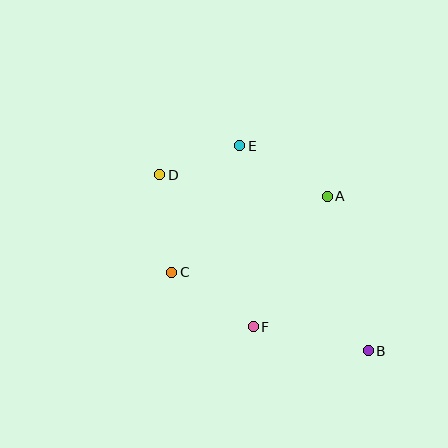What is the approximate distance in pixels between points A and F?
The distance between A and F is approximately 150 pixels.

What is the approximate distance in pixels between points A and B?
The distance between A and B is approximately 159 pixels.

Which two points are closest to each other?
Points D and E are closest to each other.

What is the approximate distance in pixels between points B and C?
The distance between B and C is approximately 212 pixels.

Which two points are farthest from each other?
Points B and D are farthest from each other.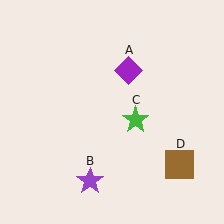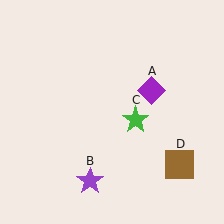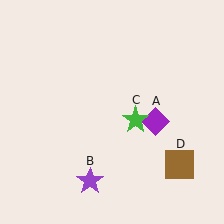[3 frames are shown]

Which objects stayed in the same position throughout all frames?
Purple star (object B) and green star (object C) and brown square (object D) remained stationary.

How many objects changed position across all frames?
1 object changed position: purple diamond (object A).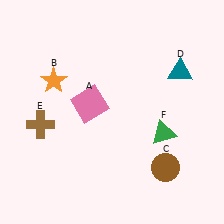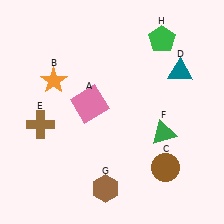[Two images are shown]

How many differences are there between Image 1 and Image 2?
There are 2 differences between the two images.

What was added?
A brown hexagon (G), a green pentagon (H) were added in Image 2.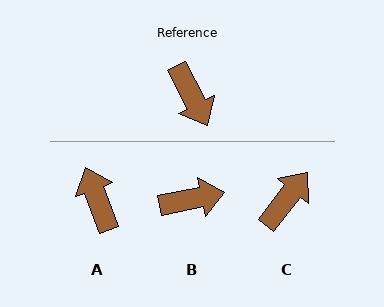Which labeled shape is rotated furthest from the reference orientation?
A, about 174 degrees away.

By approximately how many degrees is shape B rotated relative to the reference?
Approximately 74 degrees counter-clockwise.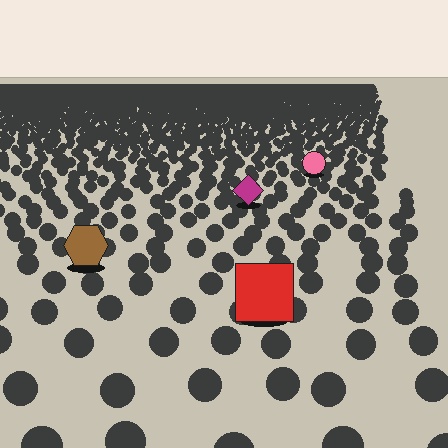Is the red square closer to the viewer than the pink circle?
Yes. The red square is closer — you can tell from the texture gradient: the ground texture is coarser near it.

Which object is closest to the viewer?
The red square is closest. The texture marks near it are larger and more spread out.